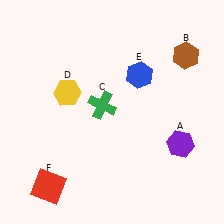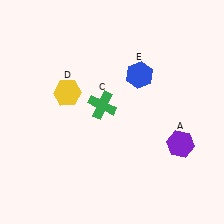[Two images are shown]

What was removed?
The brown hexagon (B), the red square (F) were removed in Image 2.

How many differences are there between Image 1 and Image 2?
There are 2 differences between the two images.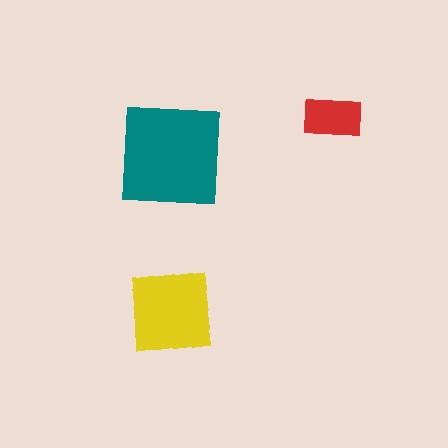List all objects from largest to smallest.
The teal square, the yellow square, the red rectangle.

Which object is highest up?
The red rectangle is topmost.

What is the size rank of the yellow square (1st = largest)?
2nd.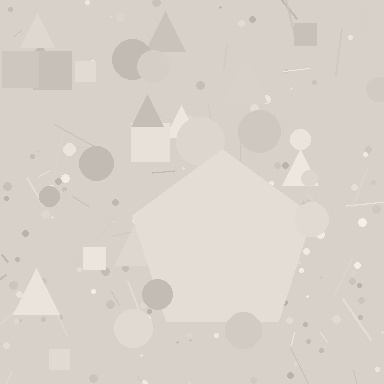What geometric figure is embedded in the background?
A pentagon is embedded in the background.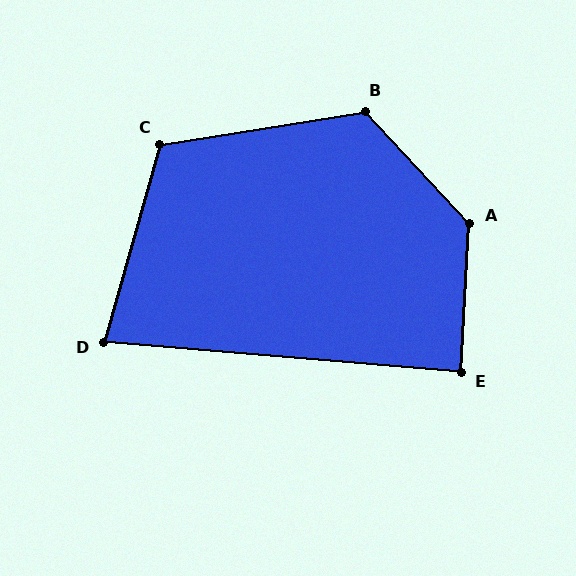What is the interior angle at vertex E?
Approximately 88 degrees (approximately right).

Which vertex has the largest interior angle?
A, at approximately 134 degrees.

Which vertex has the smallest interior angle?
D, at approximately 79 degrees.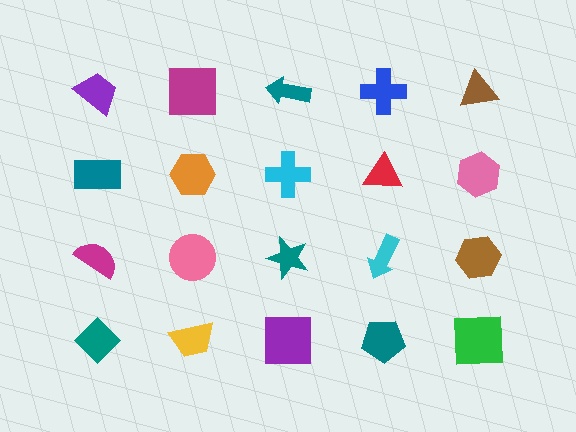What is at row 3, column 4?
A cyan arrow.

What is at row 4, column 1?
A teal diamond.